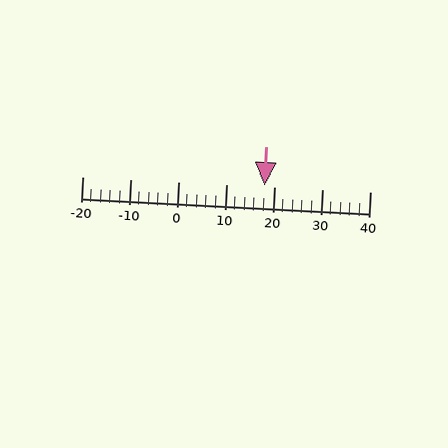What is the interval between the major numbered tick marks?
The major tick marks are spaced 10 units apart.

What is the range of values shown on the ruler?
The ruler shows values from -20 to 40.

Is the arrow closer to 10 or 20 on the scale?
The arrow is closer to 20.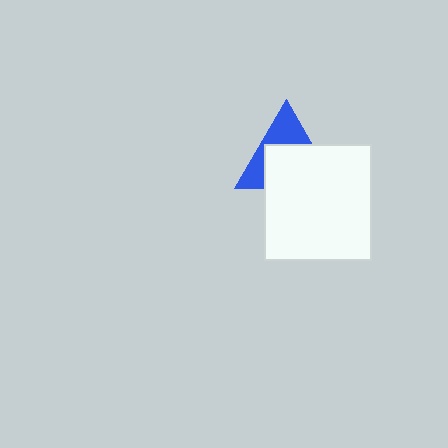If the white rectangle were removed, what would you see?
You would see the complete blue triangle.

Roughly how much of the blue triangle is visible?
A small part of it is visible (roughly 40%).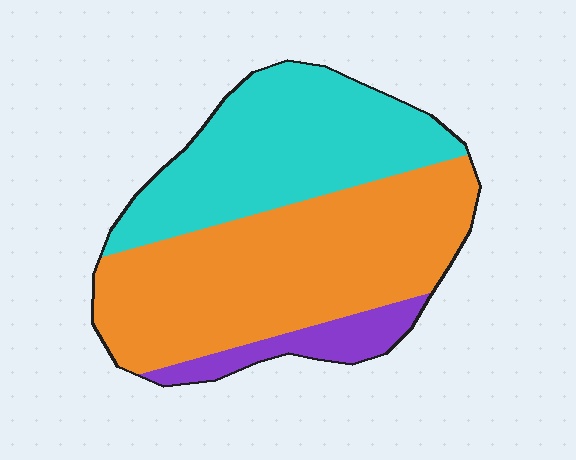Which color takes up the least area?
Purple, at roughly 10%.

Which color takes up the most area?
Orange, at roughly 55%.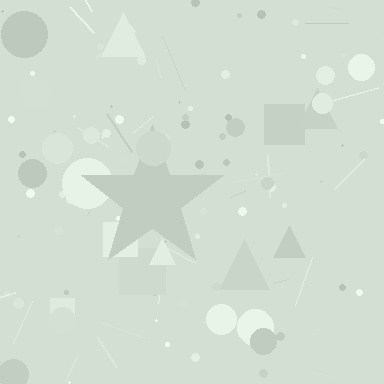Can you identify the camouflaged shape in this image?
The camouflaged shape is a star.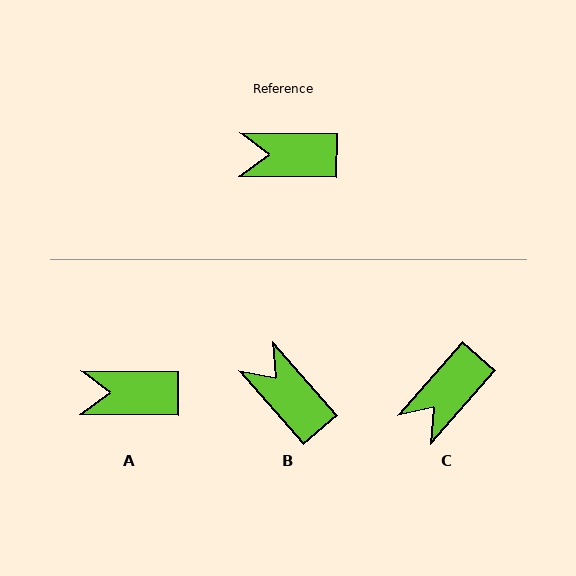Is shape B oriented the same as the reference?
No, it is off by about 48 degrees.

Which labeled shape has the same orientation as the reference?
A.